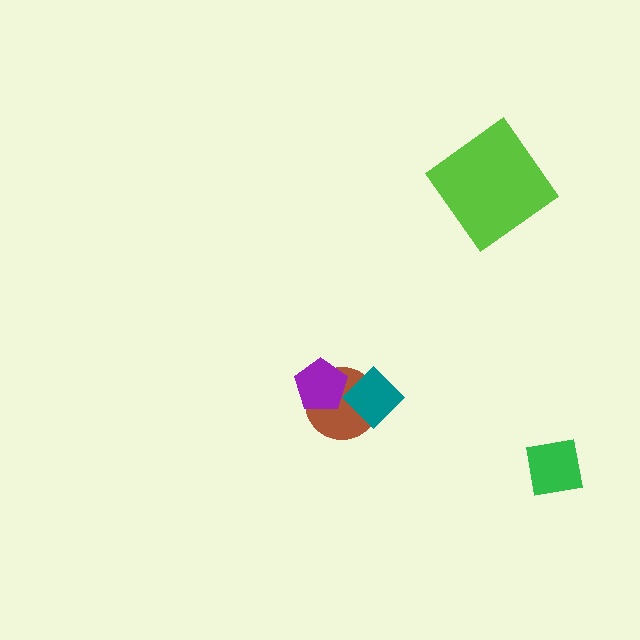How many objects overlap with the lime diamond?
0 objects overlap with the lime diamond.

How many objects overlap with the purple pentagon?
1 object overlaps with the purple pentagon.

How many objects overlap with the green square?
0 objects overlap with the green square.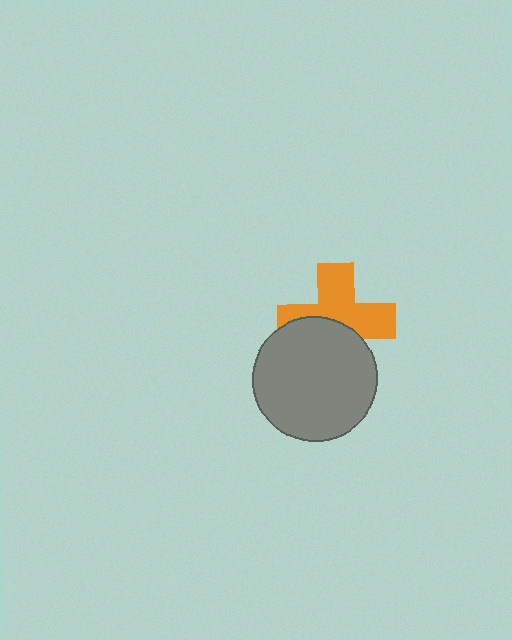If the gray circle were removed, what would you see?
You would see the complete orange cross.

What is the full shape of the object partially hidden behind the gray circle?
The partially hidden object is an orange cross.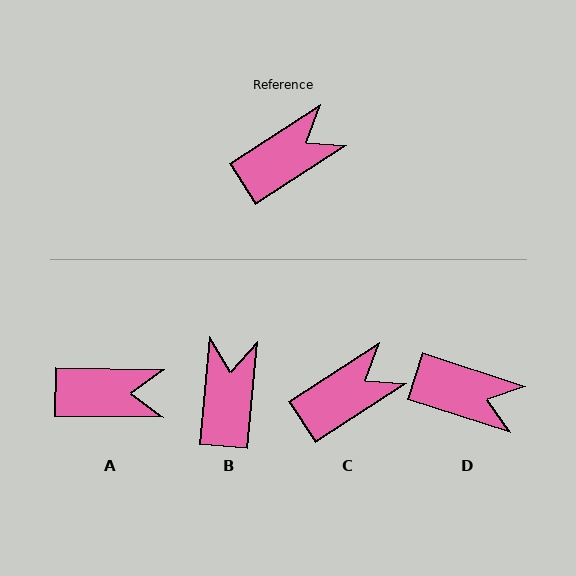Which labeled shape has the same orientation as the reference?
C.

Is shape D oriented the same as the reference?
No, it is off by about 51 degrees.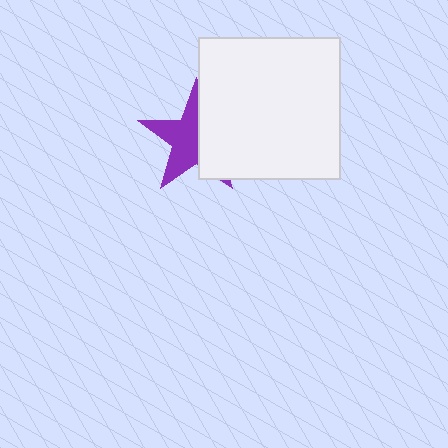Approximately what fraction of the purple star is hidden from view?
Roughly 46% of the purple star is hidden behind the white square.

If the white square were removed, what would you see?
You would see the complete purple star.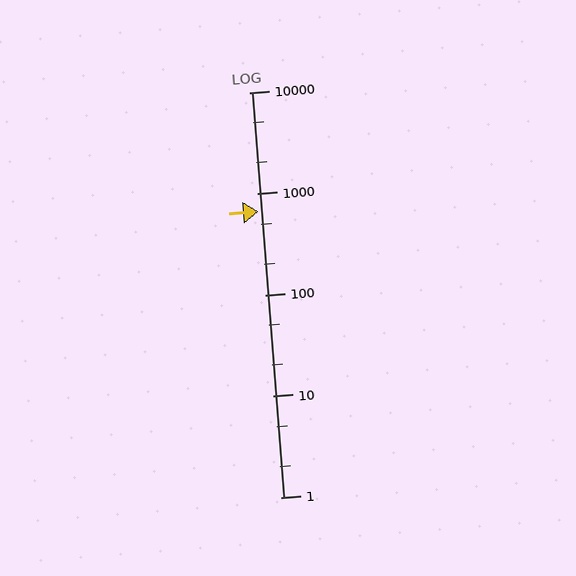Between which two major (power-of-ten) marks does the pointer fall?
The pointer is between 100 and 1000.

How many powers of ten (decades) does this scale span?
The scale spans 4 decades, from 1 to 10000.